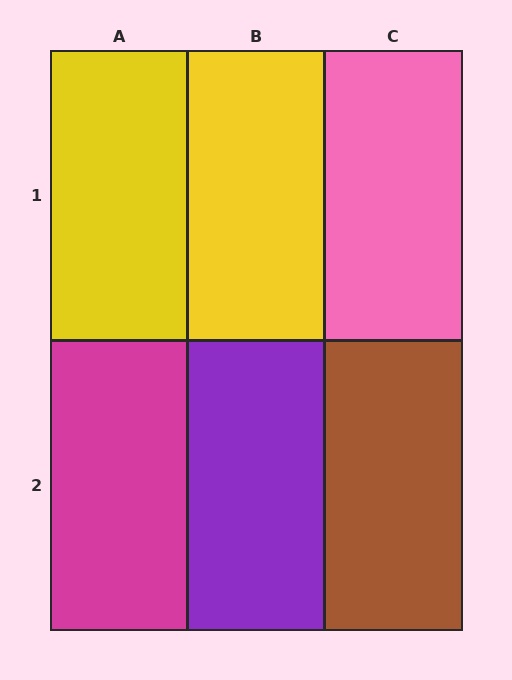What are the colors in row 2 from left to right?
Magenta, purple, brown.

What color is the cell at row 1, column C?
Pink.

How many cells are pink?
1 cell is pink.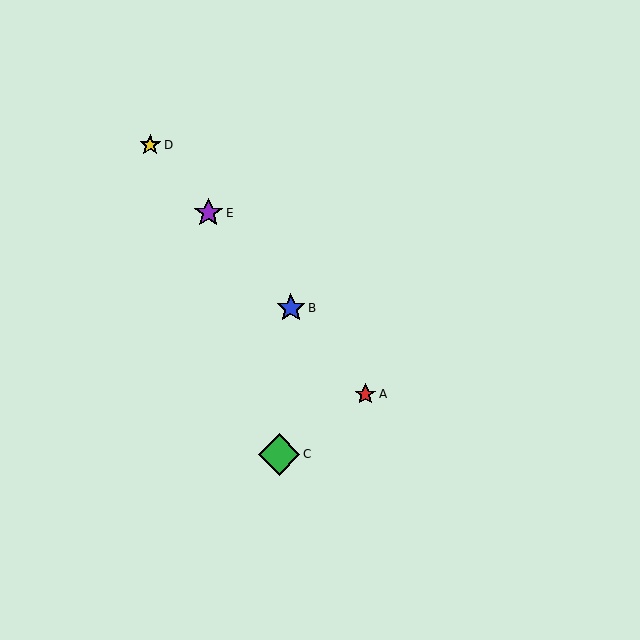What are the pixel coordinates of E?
Object E is at (208, 213).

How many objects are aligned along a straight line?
4 objects (A, B, D, E) are aligned along a straight line.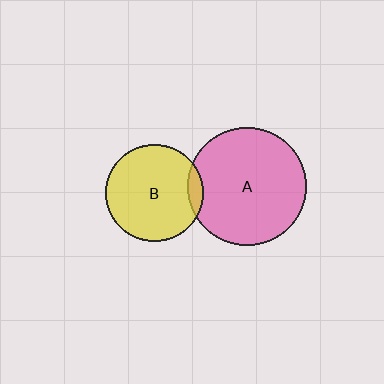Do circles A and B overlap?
Yes.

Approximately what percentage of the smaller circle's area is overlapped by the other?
Approximately 10%.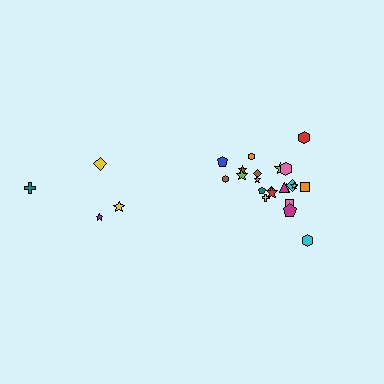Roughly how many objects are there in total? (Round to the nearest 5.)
Roughly 25 objects in total.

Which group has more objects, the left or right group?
The right group.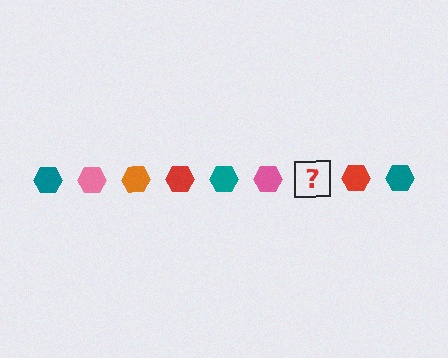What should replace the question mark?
The question mark should be replaced with an orange hexagon.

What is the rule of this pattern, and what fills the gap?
The rule is that the pattern cycles through teal, pink, orange, red hexagons. The gap should be filled with an orange hexagon.